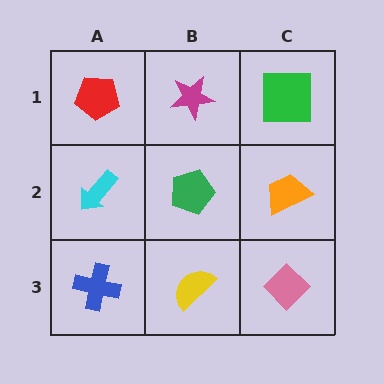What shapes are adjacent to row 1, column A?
A cyan arrow (row 2, column A), a magenta star (row 1, column B).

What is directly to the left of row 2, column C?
A green pentagon.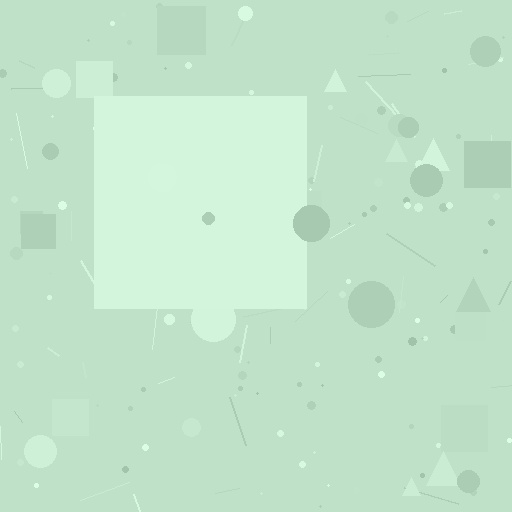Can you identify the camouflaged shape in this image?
The camouflaged shape is a square.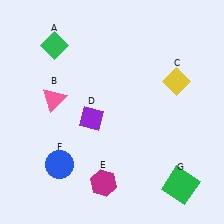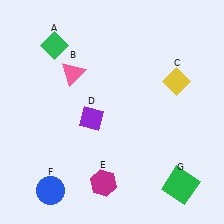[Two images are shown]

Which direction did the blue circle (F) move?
The blue circle (F) moved down.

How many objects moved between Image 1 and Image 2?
2 objects moved between the two images.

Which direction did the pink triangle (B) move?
The pink triangle (B) moved up.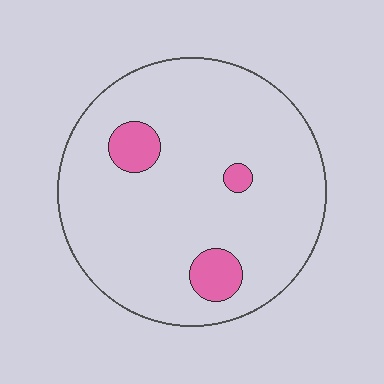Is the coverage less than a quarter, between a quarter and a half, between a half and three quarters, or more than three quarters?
Less than a quarter.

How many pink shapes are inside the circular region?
3.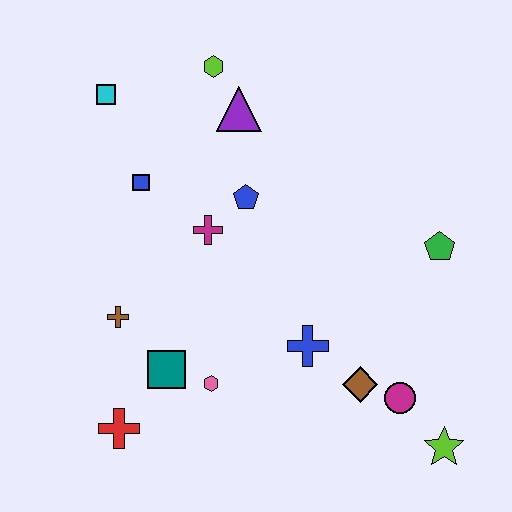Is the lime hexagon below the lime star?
No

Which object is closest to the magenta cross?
The blue pentagon is closest to the magenta cross.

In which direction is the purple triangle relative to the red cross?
The purple triangle is above the red cross.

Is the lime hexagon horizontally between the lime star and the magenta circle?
No